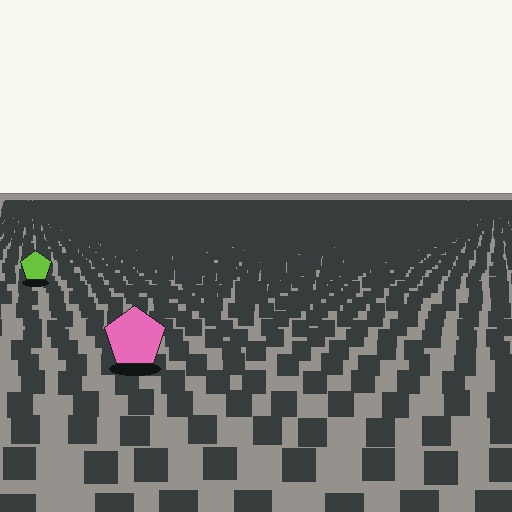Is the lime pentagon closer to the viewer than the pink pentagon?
No. The pink pentagon is closer — you can tell from the texture gradient: the ground texture is coarser near it.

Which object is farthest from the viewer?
The lime pentagon is farthest from the viewer. It appears smaller and the ground texture around it is denser.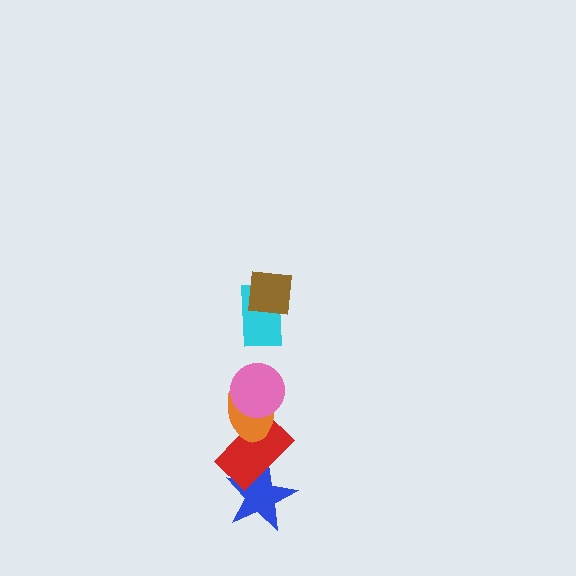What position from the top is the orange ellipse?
The orange ellipse is 4th from the top.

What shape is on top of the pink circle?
The cyan rectangle is on top of the pink circle.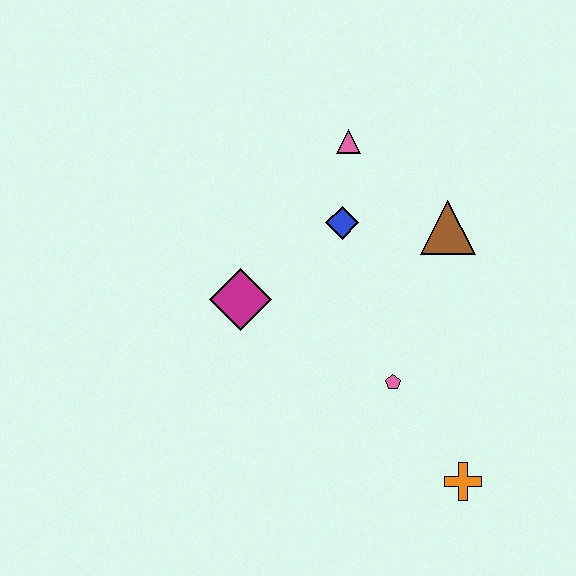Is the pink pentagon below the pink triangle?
Yes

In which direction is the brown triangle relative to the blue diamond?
The brown triangle is to the right of the blue diamond.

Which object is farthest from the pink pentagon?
The pink triangle is farthest from the pink pentagon.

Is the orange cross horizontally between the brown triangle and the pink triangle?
No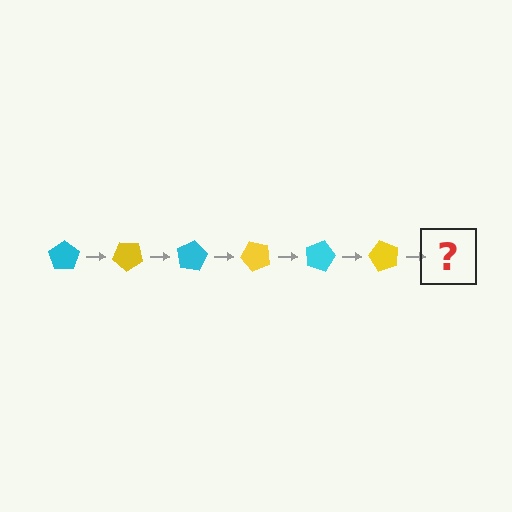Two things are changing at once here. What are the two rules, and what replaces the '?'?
The two rules are that it rotates 40 degrees each step and the color cycles through cyan and yellow. The '?' should be a cyan pentagon, rotated 240 degrees from the start.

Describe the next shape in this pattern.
It should be a cyan pentagon, rotated 240 degrees from the start.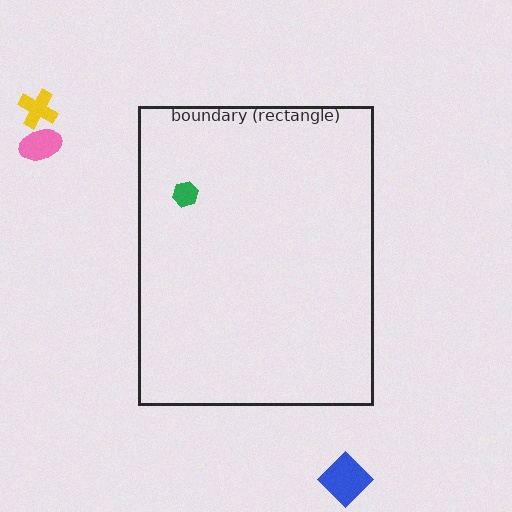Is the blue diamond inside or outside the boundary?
Outside.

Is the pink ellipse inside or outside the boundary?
Outside.